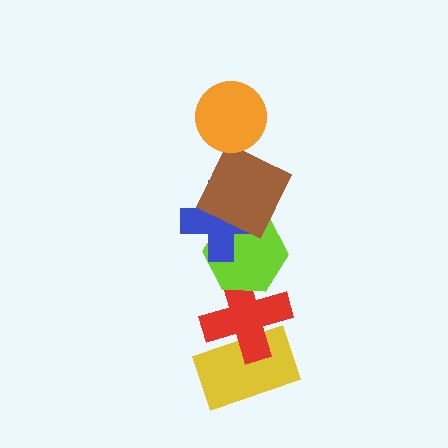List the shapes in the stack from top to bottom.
From top to bottom: the orange circle, the brown square, the blue cross, the lime hexagon, the red cross, the yellow rectangle.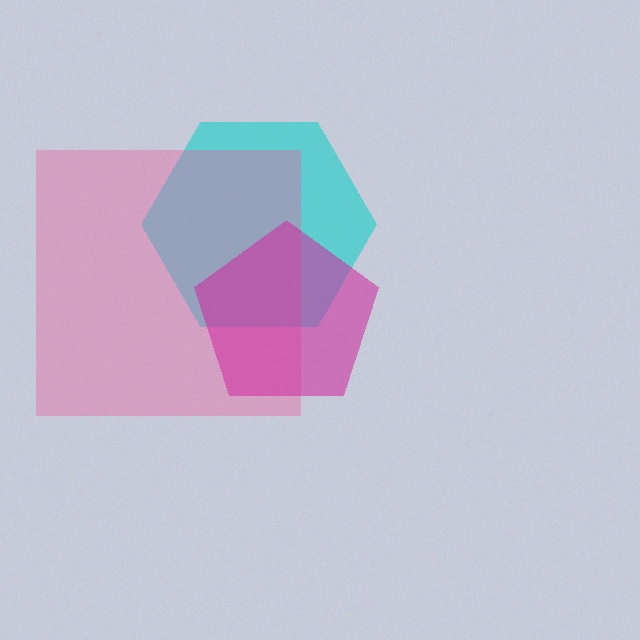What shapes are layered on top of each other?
The layered shapes are: a cyan hexagon, a pink square, a magenta pentagon.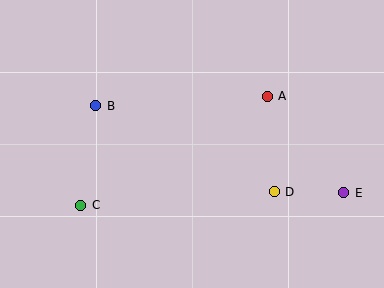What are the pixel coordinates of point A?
Point A is at (267, 96).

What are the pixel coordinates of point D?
Point D is at (274, 192).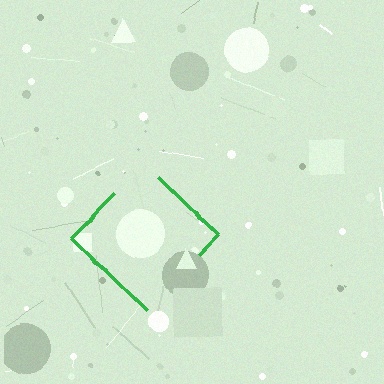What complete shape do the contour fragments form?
The contour fragments form a diamond.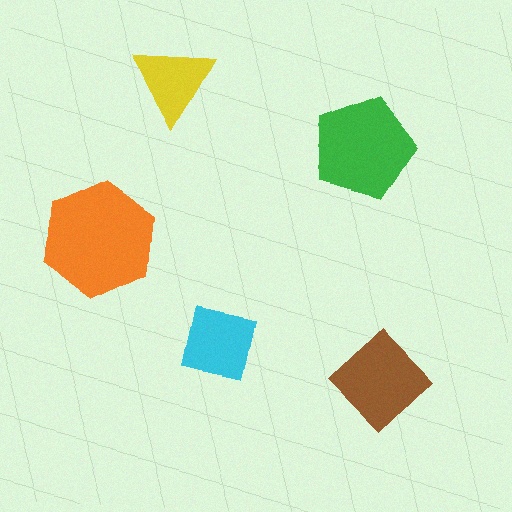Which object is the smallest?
The yellow triangle.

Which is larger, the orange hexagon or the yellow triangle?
The orange hexagon.